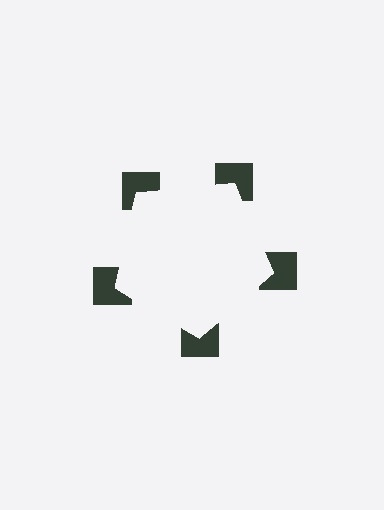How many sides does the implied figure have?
5 sides.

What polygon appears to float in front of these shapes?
An illusory pentagon — its edges are inferred from the aligned wedge cuts in the notched squares, not physically drawn.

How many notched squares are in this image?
There are 5 — one at each vertex of the illusory pentagon.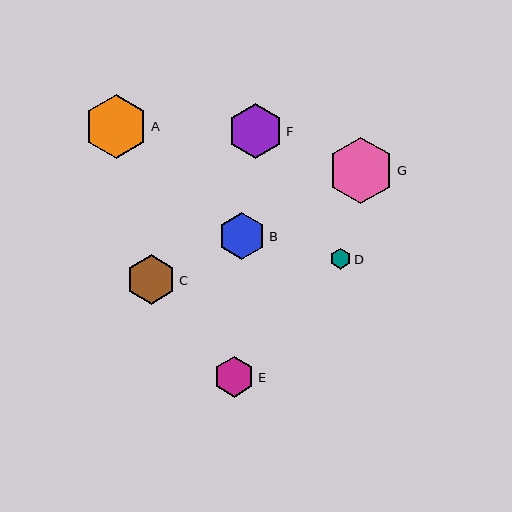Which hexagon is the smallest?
Hexagon D is the smallest with a size of approximately 21 pixels.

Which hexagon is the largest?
Hexagon G is the largest with a size of approximately 66 pixels.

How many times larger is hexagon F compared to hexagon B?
Hexagon F is approximately 1.1 times the size of hexagon B.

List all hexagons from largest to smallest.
From largest to smallest: G, A, F, C, B, E, D.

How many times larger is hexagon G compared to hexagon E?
Hexagon G is approximately 1.6 times the size of hexagon E.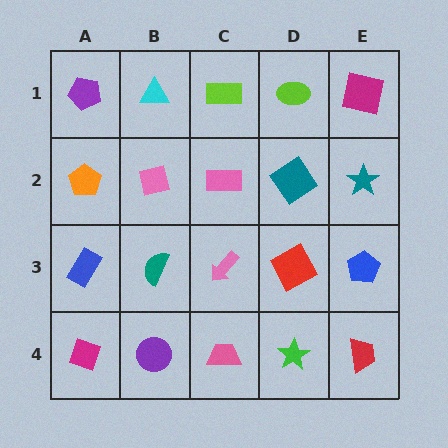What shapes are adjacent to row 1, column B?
A pink square (row 2, column B), a purple pentagon (row 1, column A), a lime rectangle (row 1, column C).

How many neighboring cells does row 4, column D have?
3.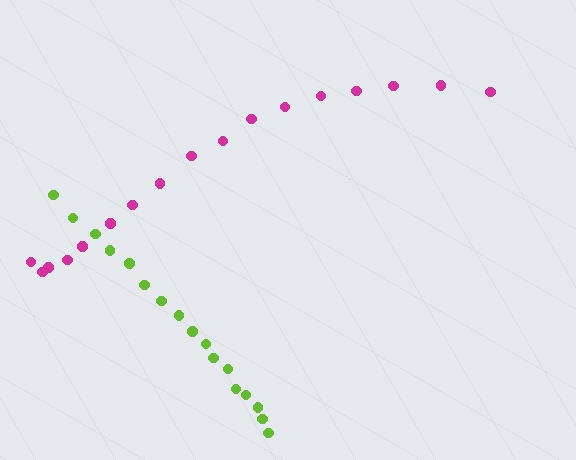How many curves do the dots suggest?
There are 2 distinct paths.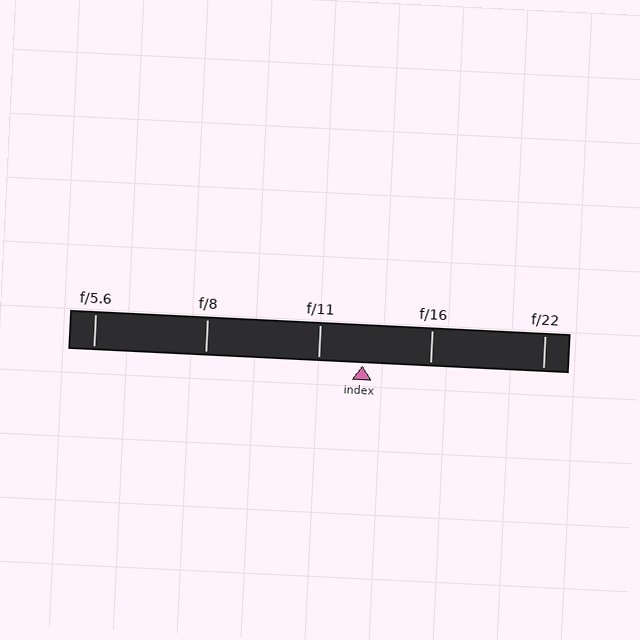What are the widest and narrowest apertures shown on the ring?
The widest aperture shown is f/5.6 and the narrowest is f/22.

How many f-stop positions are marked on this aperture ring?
There are 5 f-stop positions marked.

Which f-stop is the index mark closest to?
The index mark is closest to f/11.